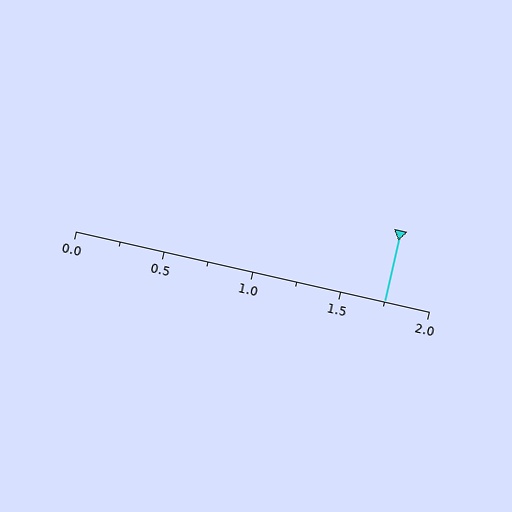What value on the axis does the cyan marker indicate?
The marker indicates approximately 1.75.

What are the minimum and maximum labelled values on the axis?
The axis runs from 0.0 to 2.0.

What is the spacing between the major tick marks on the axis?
The major ticks are spaced 0.5 apart.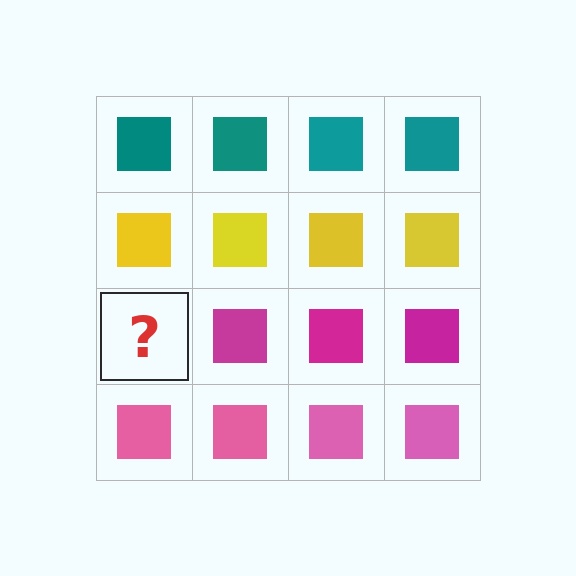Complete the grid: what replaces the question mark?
The question mark should be replaced with a magenta square.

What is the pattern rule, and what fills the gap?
The rule is that each row has a consistent color. The gap should be filled with a magenta square.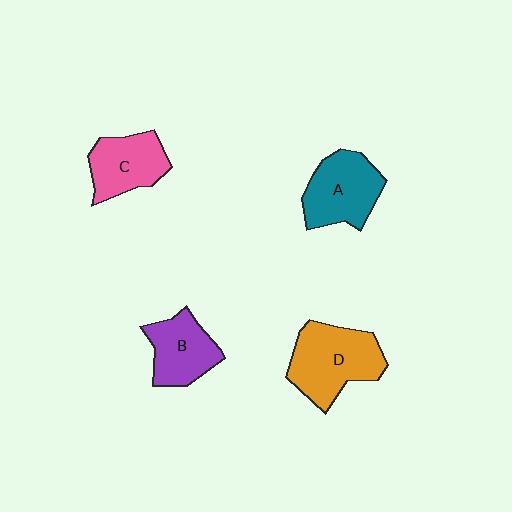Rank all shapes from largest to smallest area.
From largest to smallest: D (orange), A (teal), C (pink), B (purple).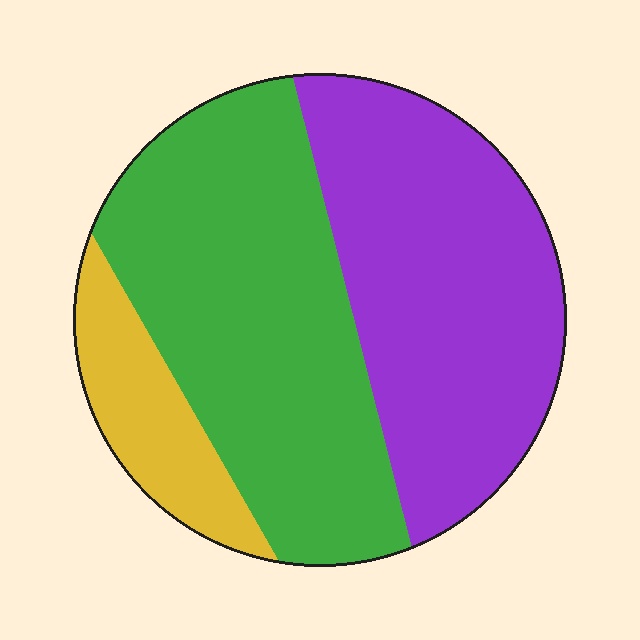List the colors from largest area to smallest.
From largest to smallest: green, purple, yellow.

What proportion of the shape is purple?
Purple takes up about two fifths (2/5) of the shape.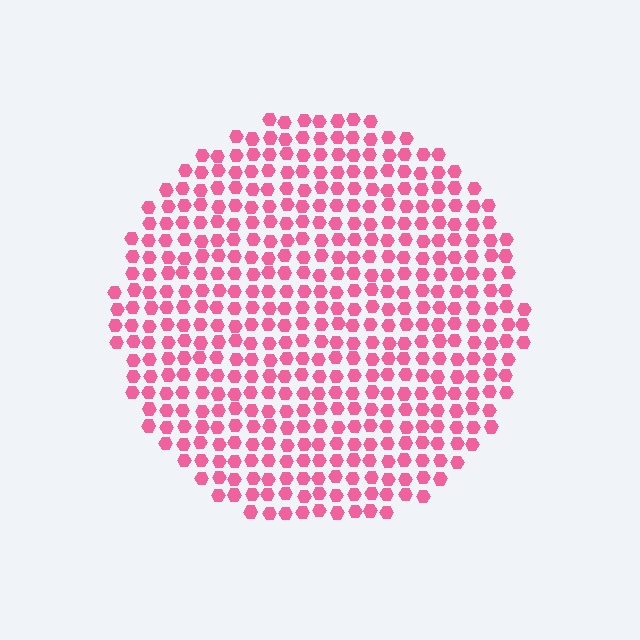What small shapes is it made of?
It is made of small hexagons.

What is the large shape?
The large shape is a circle.